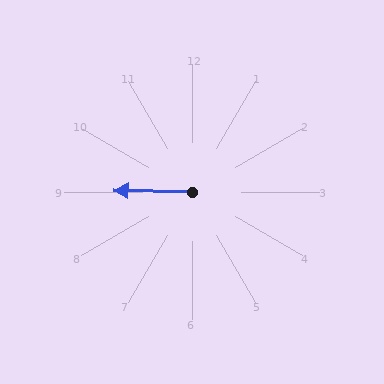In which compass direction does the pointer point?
West.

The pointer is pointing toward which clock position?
Roughly 9 o'clock.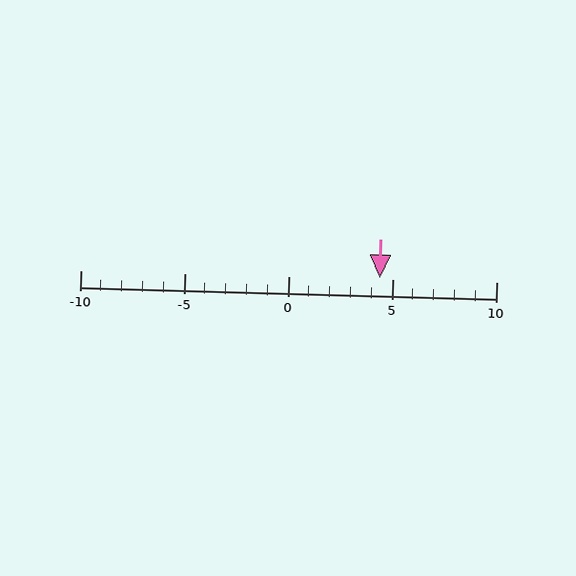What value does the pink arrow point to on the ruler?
The pink arrow points to approximately 4.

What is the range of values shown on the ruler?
The ruler shows values from -10 to 10.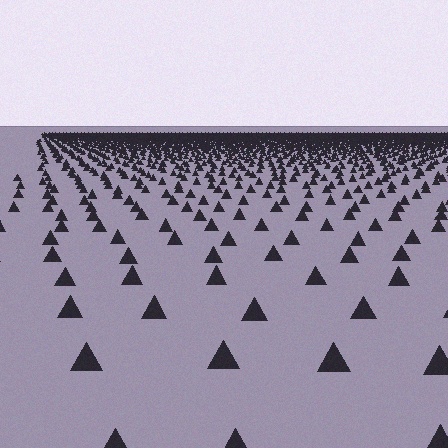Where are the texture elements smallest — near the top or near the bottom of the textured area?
Near the top.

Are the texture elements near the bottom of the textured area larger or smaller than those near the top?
Larger. Near the bottom, elements are closer to the viewer and appear at a bigger on-screen size.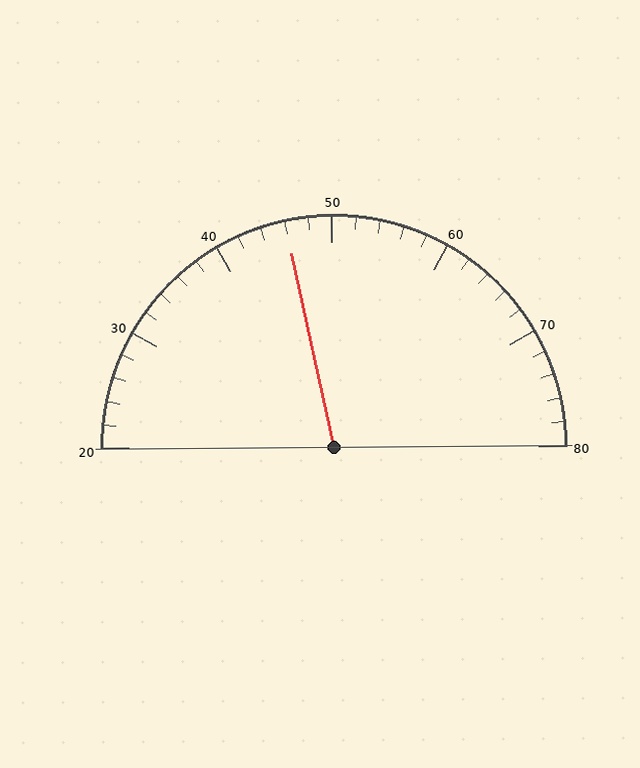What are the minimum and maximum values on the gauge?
The gauge ranges from 20 to 80.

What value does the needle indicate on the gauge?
The needle indicates approximately 46.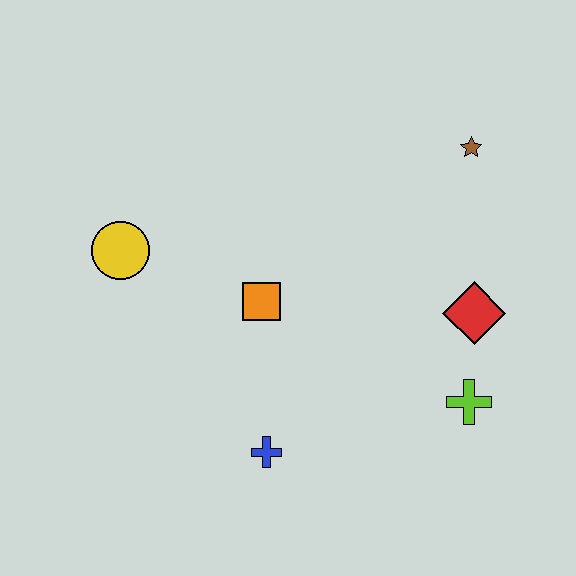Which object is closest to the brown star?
The red diamond is closest to the brown star.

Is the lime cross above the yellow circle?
No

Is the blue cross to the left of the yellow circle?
No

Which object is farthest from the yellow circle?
The lime cross is farthest from the yellow circle.